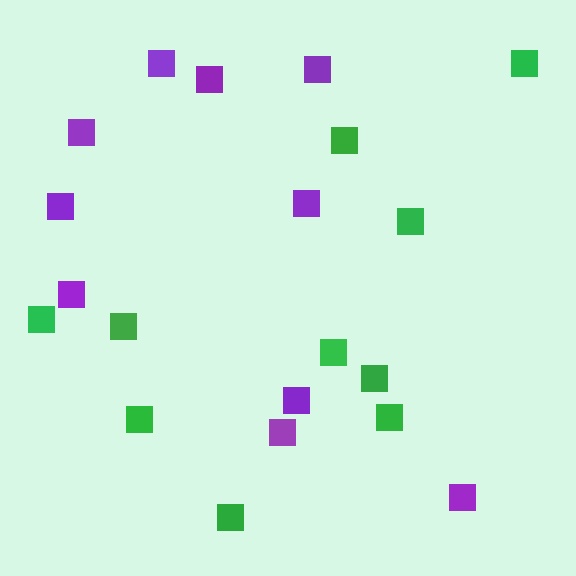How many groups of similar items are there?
There are 2 groups: one group of purple squares (10) and one group of green squares (10).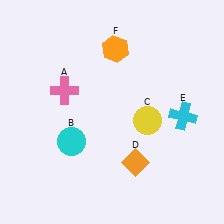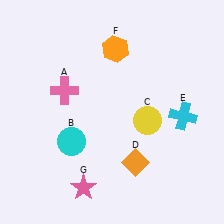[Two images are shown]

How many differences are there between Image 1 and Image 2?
There is 1 difference between the two images.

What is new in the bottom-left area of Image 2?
A pink star (G) was added in the bottom-left area of Image 2.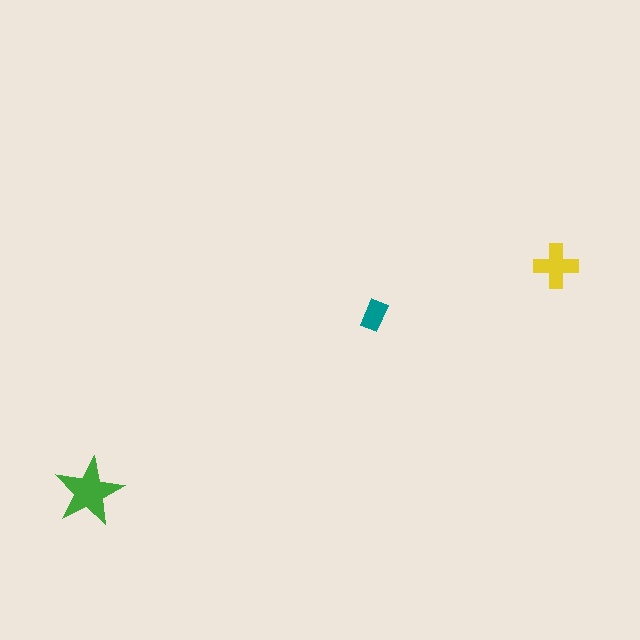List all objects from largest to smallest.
The green star, the yellow cross, the teal rectangle.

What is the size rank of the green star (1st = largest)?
1st.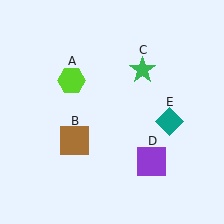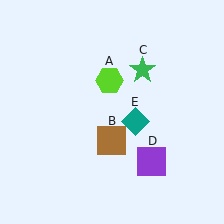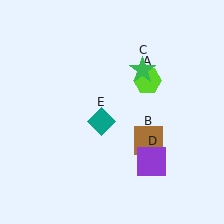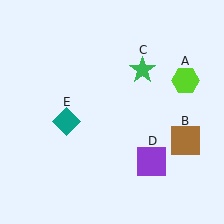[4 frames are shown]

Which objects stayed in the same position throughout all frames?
Green star (object C) and purple square (object D) remained stationary.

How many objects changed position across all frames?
3 objects changed position: lime hexagon (object A), brown square (object B), teal diamond (object E).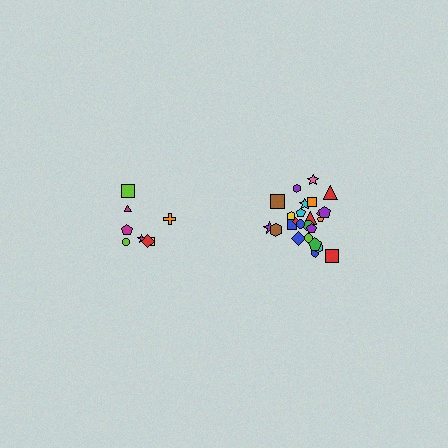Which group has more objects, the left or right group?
The right group.